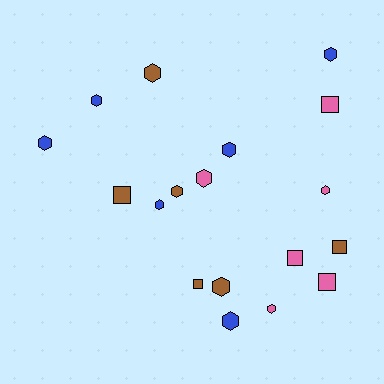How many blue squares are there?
There are no blue squares.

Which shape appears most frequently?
Hexagon, with 12 objects.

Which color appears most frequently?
Pink, with 6 objects.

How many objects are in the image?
There are 18 objects.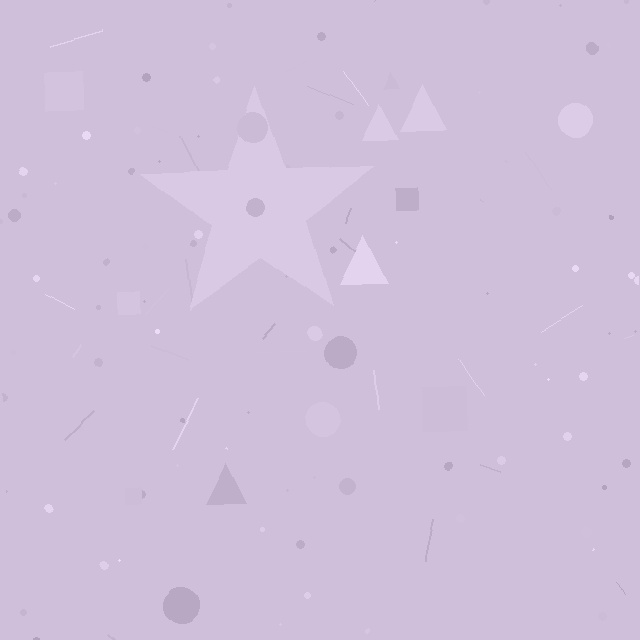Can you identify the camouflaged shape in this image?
The camouflaged shape is a star.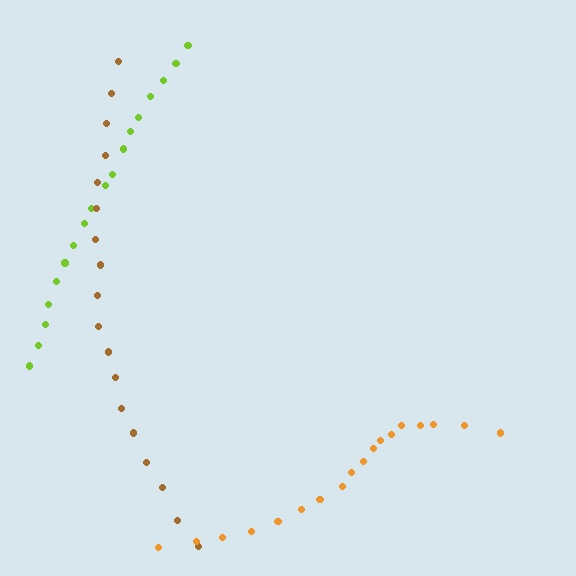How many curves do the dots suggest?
There are 3 distinct paths.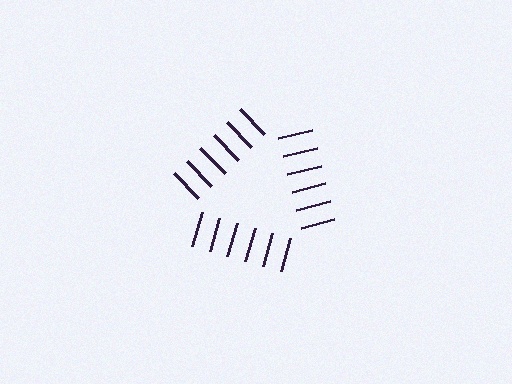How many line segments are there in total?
18 — 6 along each of the 3 edges.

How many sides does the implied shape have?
3 sides — the line-ends trace a triangle.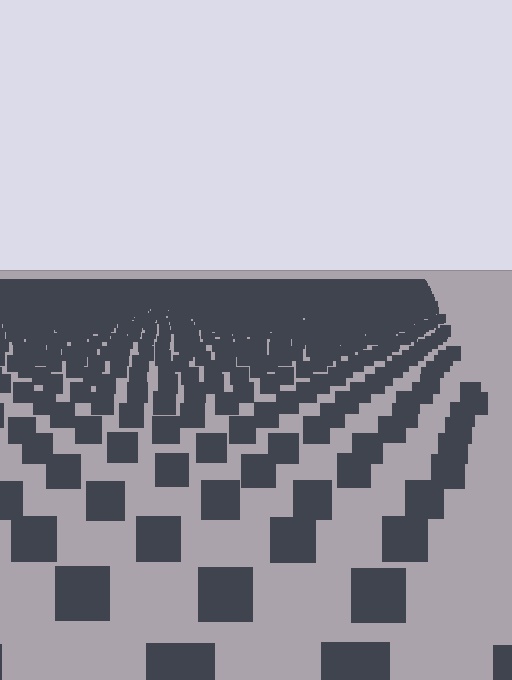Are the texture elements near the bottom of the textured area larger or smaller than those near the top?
Larger. Near the bottom, elements are closer to the viewer and appear at a bigger on-screen size.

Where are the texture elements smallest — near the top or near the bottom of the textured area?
Near the top.